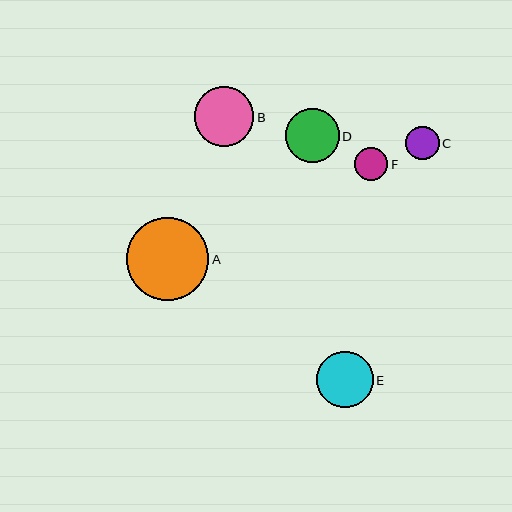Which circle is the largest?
Circle A is the largest with a size of approximately 82 pixels.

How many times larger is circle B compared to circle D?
Circle B is approximately 1.1 times the size of circle D.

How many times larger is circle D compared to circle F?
Circle D is approximately 1.6 times the size of circle F.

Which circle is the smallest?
Circle C is the smallest with a size of approximately 33 pixels.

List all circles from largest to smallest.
From largest to smallest: A, B, E, D, F, C.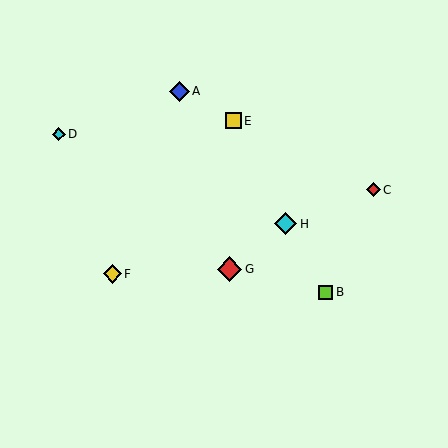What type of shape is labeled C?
Shape C is a red diamond.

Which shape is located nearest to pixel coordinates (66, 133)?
The cyan diamond (labeled D) at (59, 134) is nearest to that location.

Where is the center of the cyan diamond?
The center of the cyan diamond is at (59, 134).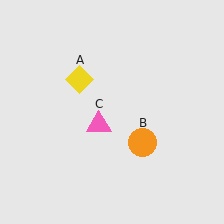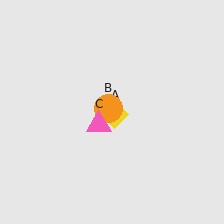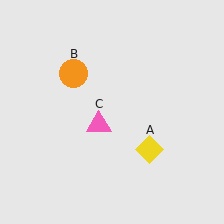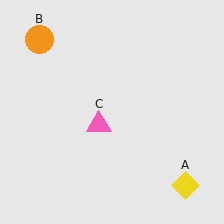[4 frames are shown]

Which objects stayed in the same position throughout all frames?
Pink triangle (object C) remained stationary.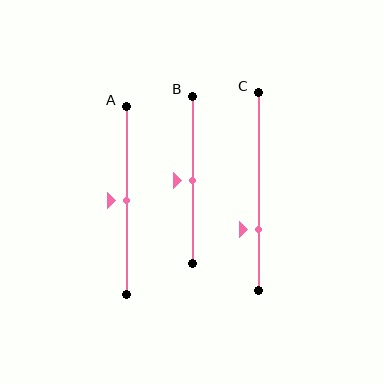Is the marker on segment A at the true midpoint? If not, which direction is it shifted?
Yes, the marker on segment A is at the true midpoint.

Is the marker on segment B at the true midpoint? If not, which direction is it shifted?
Yes, the marker on segment B is at the true midpoint.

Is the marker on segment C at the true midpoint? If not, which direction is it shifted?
No, the marker on segment C is shifted downward by about 19% of the segment length.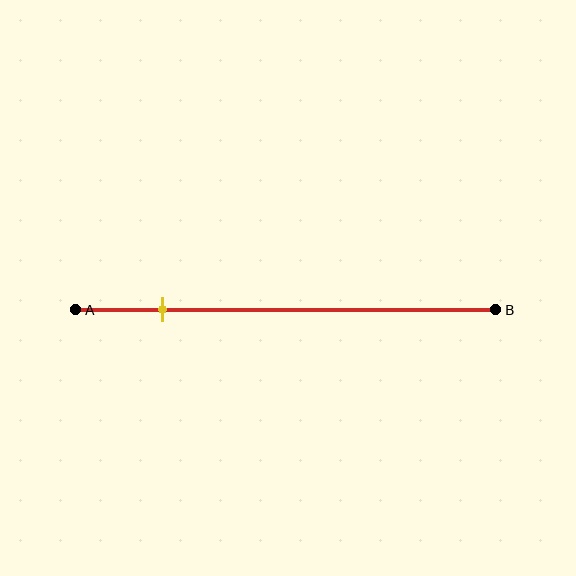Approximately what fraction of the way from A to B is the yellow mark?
The yellow mark is approximately 20% of the way from A to B.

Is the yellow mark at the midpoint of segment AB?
No, the mark is at about 20% from A, not at the 50% midpoint.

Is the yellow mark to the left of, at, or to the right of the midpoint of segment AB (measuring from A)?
The yellow mark is to the left of the midpoint of segment AB.